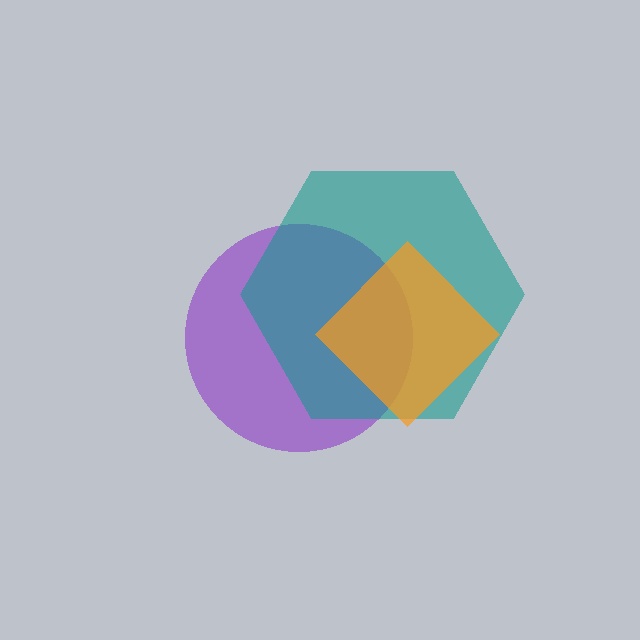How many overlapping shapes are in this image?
There are 3 overlapping shapes in the image.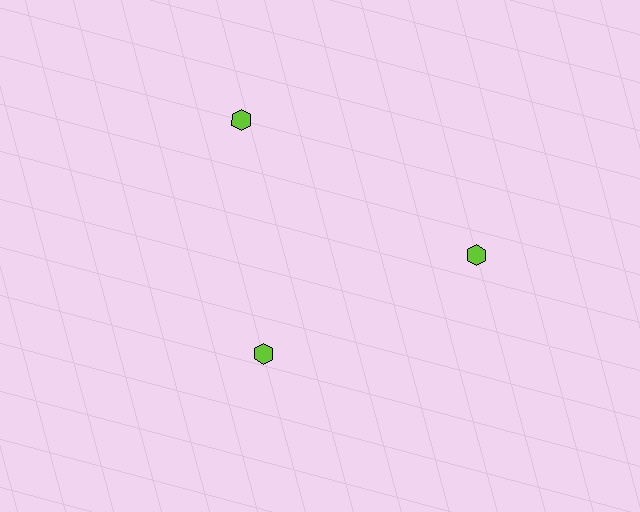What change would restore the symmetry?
The symmetry would be restored by moving it outward, back onto the ring so that all 3 hexagons sit at equal angles and equal distance from the center.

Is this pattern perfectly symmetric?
No. The 3 lime hexagons are arranged in a ring, but one element near the 7 o'clock position is pulled inward toward the center, breaking the 3-fold rotational symmetry.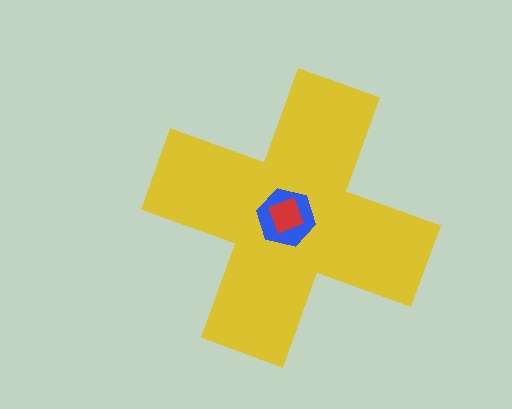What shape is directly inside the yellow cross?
The blue hexagon.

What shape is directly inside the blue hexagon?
The red square.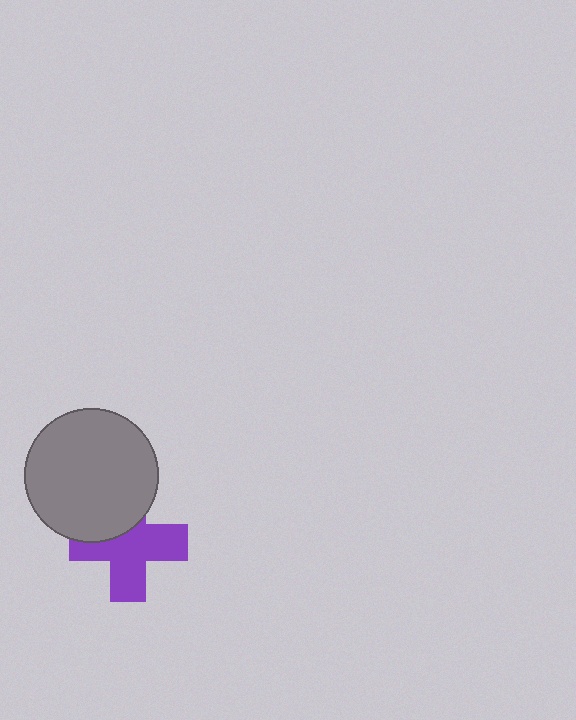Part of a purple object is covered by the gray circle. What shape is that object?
It is a cross.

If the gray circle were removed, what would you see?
You would see the complete purple cross.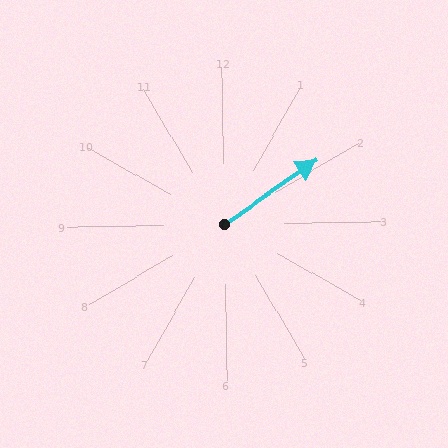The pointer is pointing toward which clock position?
Roughly 2 o'clock.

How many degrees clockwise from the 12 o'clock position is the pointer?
Approximately 56 degrees.